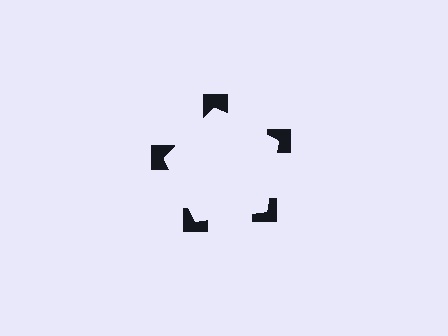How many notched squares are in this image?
There are 5 — one at each vertex of the illusory pentagon.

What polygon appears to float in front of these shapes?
An illusory pentagon — its edges are inferred from the aligned wedge cuts in the notched squares, not physically drawn.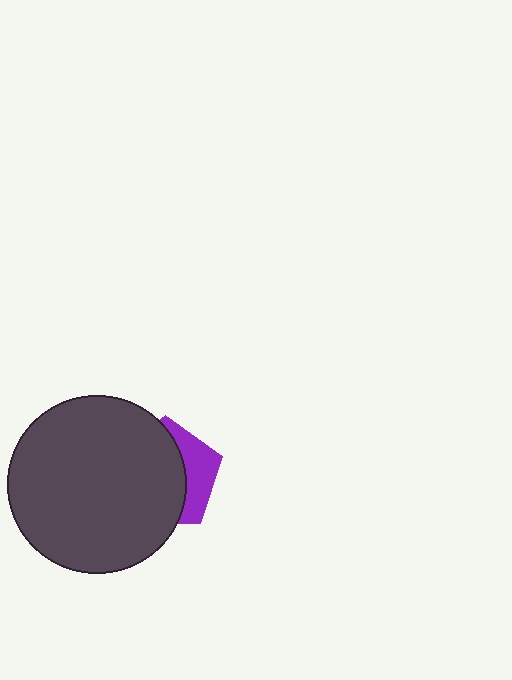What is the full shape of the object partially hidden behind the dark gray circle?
The partially hidden object is a purple pentagon.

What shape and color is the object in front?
The object in front is a dark gray circle.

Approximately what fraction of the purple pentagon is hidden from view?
Roughly 68% of the purple pentagon is hidden behind the dark gray circle.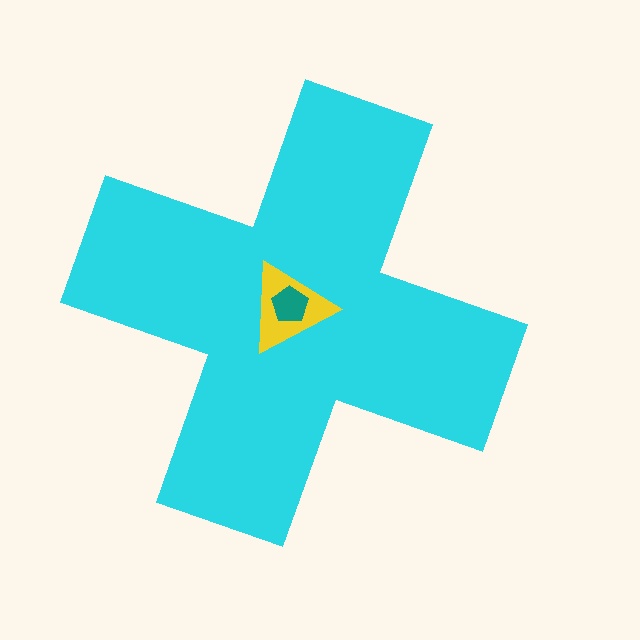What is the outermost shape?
The cyan cross.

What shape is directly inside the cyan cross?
The yellow triangle.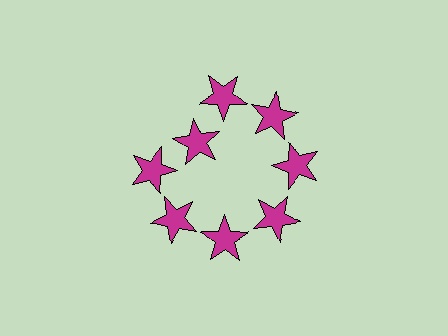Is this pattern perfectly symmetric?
No. The 8 magenta stars are arranged in a ring, but one element near the 10 o'clock position is pulled inward toward the center, breaking the 8-fold rotational symmetry.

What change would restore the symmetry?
The symmetry would be restored by moving it outward, back onto the ring so that all 8 stars sit at equal angles and equal distance from the center.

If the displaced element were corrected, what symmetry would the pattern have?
It would have 8-fold rotational symmetry — the pattern would map onto itself every 45 degrees.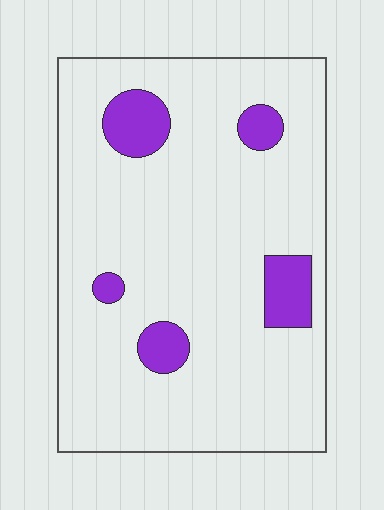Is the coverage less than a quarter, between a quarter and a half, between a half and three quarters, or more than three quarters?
Less than a quarter.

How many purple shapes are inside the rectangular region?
5.